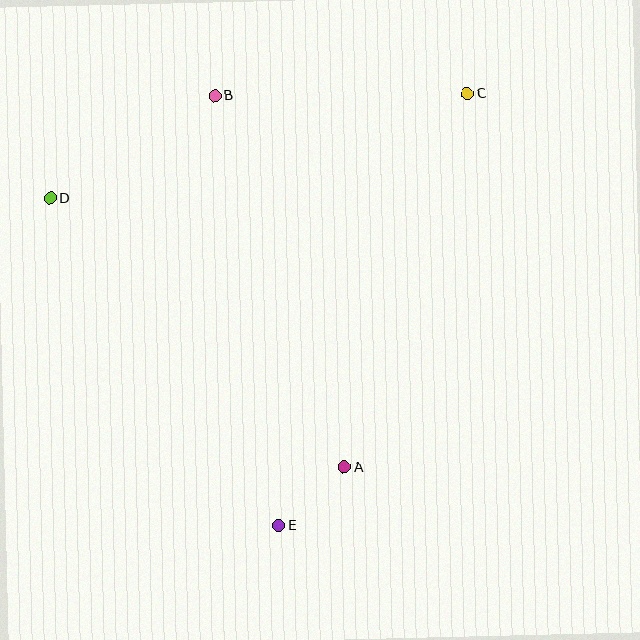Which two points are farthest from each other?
Points C and E are farthest from each other.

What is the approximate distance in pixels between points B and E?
The distance between B and E is approximately 434 pixels.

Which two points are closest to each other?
Points A and E are closest to each other.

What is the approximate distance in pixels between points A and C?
The distance between A and C is approximately 394 pixels.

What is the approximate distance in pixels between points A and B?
The distance between A and B is approximately 393 pixels.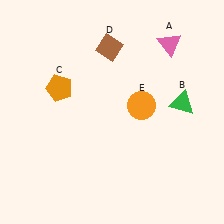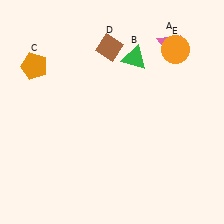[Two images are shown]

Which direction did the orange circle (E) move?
The orange circle (E) moved up.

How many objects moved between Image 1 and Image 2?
3 objects moved between the two images.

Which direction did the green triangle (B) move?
The green triangle (B) moved left.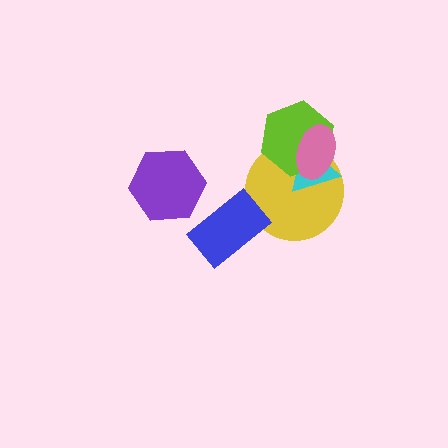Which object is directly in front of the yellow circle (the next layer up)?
The cyan triangle is directly in front of the yellow circle.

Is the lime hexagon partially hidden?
Yes, it is partially covered by another shape.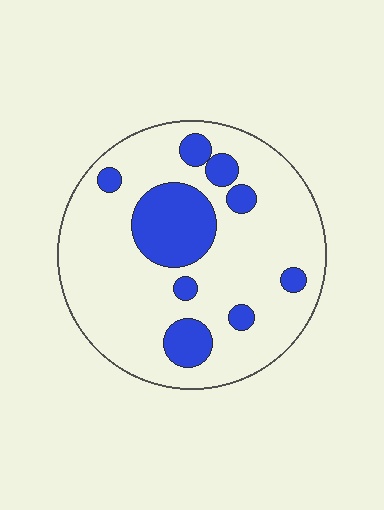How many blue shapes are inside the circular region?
9.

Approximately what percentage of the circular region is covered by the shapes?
Approximately 20%.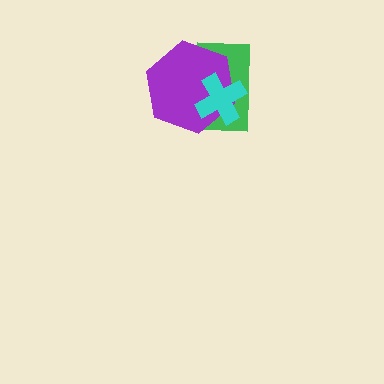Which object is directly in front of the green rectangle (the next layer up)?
The purple hexagon is directly in front of the green rectangle.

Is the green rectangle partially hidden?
Yes, it is partially covered by another shape.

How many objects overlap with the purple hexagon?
2 objects overlap with the purple hexagon.